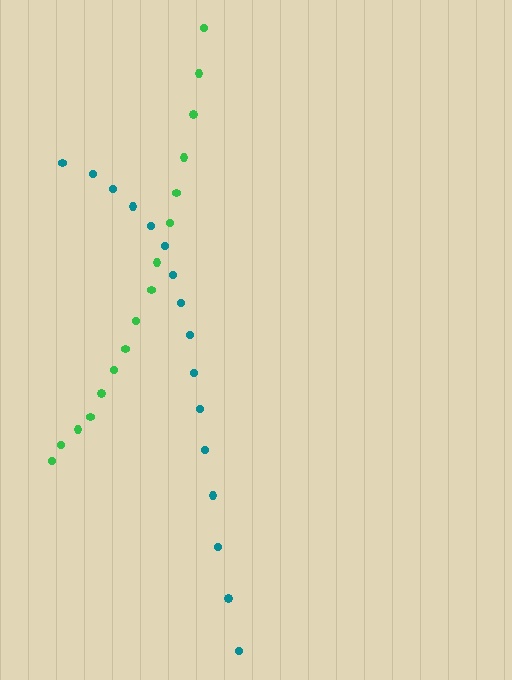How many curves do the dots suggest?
There are 2 distinct paths.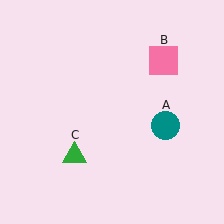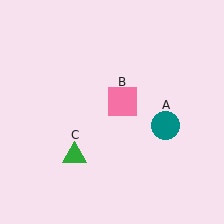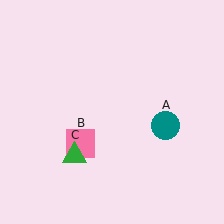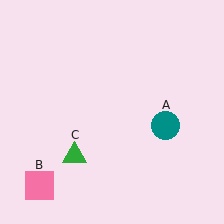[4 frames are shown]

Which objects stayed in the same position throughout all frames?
Teal circle (object A) and green triangle (object C) remained stationary.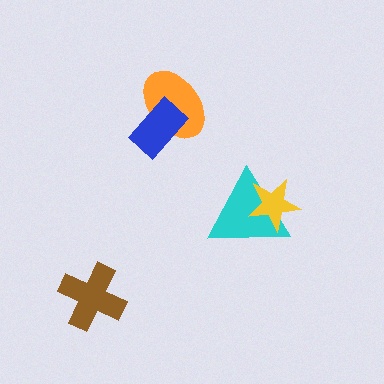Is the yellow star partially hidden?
No, no other shape covers it.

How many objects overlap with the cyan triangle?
1 object overlaps with the cyan triangle.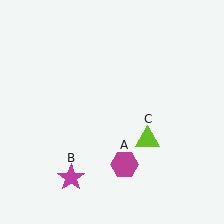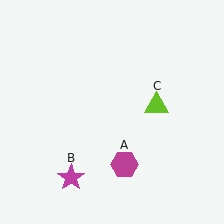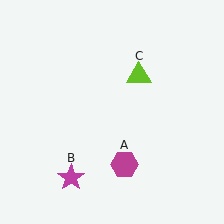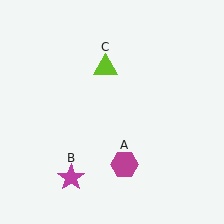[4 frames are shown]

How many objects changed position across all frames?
1 object changed position: lime triangle (object C).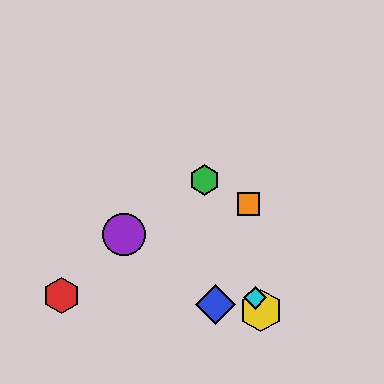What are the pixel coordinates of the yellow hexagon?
The yellow hexagon is at (261, 311).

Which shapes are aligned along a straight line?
The green hexagon, the yellow hexagon, the cyan diamond are aligned along a straight line.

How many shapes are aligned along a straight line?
3 shapes (the green hexagon, the yellow hexagon, the cyan diamond) are aligned along a straight line.